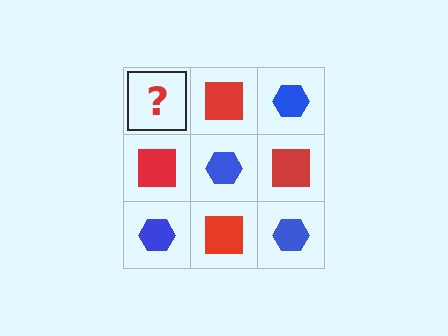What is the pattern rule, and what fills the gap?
The rule is that it alternates blue hexagon and red square in a checkerboard pattern. The gap should be filled with a blue hexagon.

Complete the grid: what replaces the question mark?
The question mark should be replaced with a blue hexagon.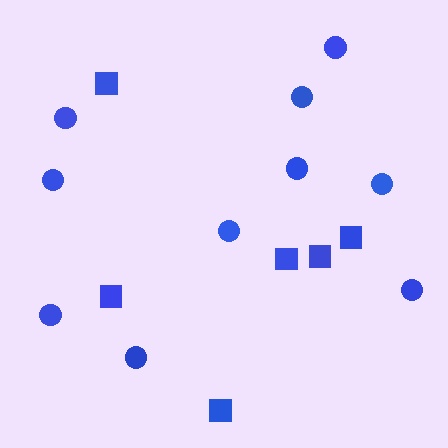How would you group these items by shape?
There are 2 groups: one group of circles (10) and one group of squares (6).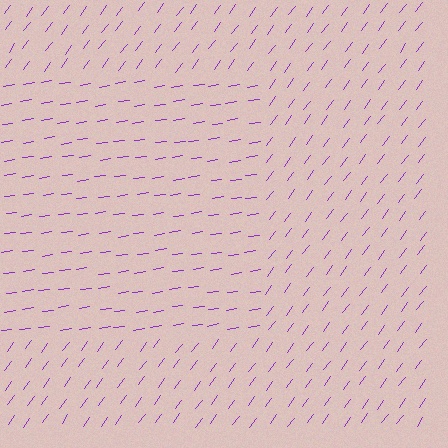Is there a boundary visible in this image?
Yes, there is a texture boundary formed by a change in line orientation.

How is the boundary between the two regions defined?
The boundary is defined purely by a change in line orientation (approximately 45 degrees difference). All lines are the same color and thickness.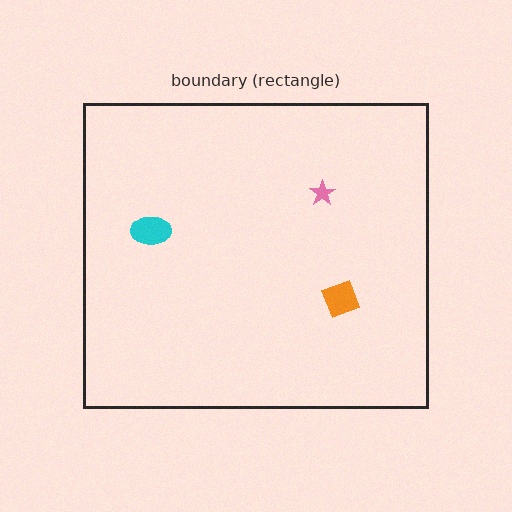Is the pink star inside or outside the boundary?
Inside.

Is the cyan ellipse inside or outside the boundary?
Inside.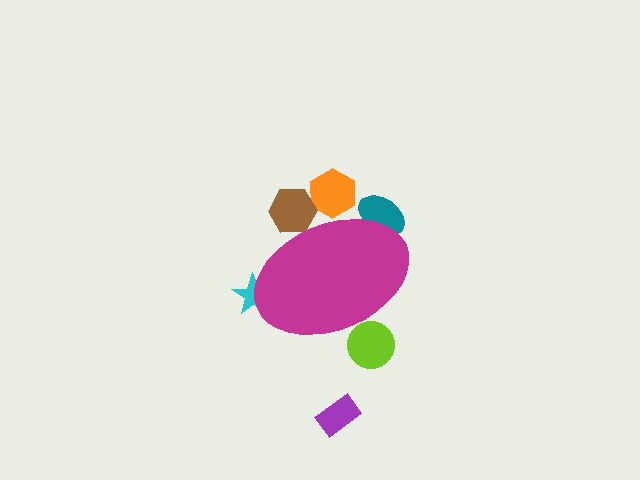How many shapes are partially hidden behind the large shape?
5 shapes are partially hidden.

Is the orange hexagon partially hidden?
Yes, the orange hexagon is partially hidden behind the magenta ellipse.